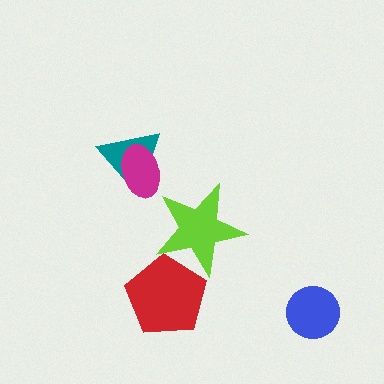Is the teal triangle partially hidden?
Yes, it is partially covered by another shape.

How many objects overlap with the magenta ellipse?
1 object overlaps with the magenta ellipse.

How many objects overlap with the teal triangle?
1 object overlaps with the teal triangle.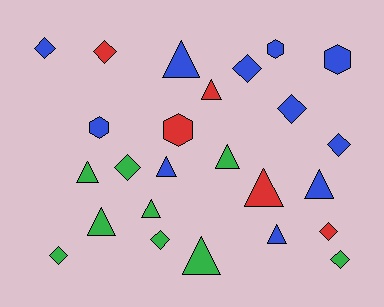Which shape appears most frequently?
Triangle, with 11 objects.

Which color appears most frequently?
Blue, with 11 objects.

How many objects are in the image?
There are 25 objects.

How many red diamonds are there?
There are 2 red diamonds.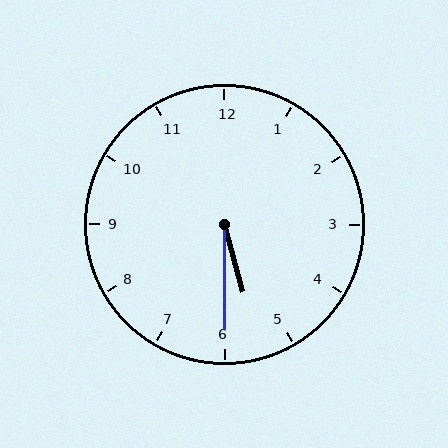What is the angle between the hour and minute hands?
Approximately 15 degrees.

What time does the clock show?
5:30.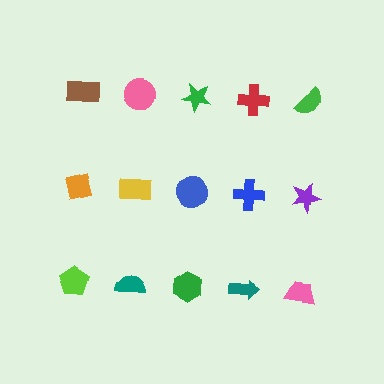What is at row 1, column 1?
A brown rectangle.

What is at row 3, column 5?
A pink trapezoid.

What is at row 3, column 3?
A green hexagon.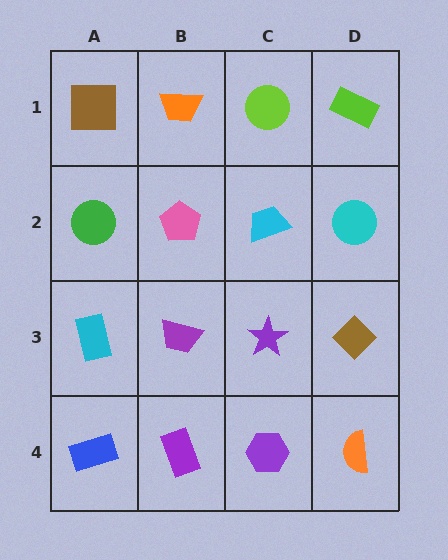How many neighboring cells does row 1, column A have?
2.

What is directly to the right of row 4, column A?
A purple rectangle.